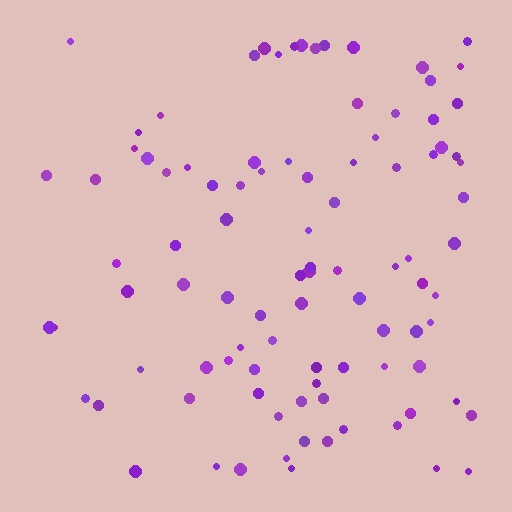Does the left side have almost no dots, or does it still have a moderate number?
Still a moderate number, just noticeably fewer than the right.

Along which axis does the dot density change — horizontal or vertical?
Horizontal.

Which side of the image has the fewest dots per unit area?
The left.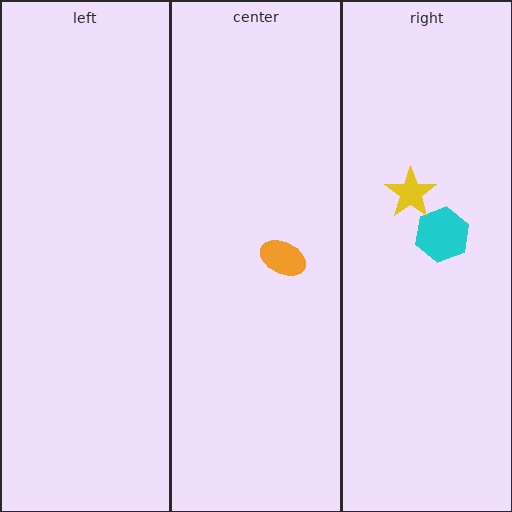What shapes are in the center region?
The orange ellipse.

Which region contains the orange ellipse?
The center region.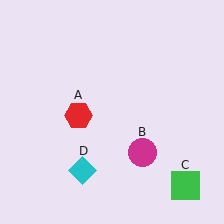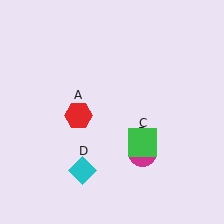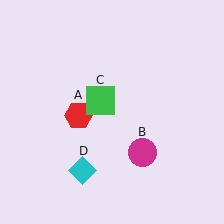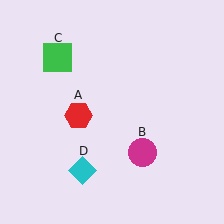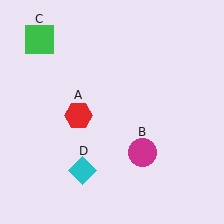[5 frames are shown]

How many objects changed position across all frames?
1 object changed position: green square (object C).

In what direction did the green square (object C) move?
The green square (object C) moved up and to the left.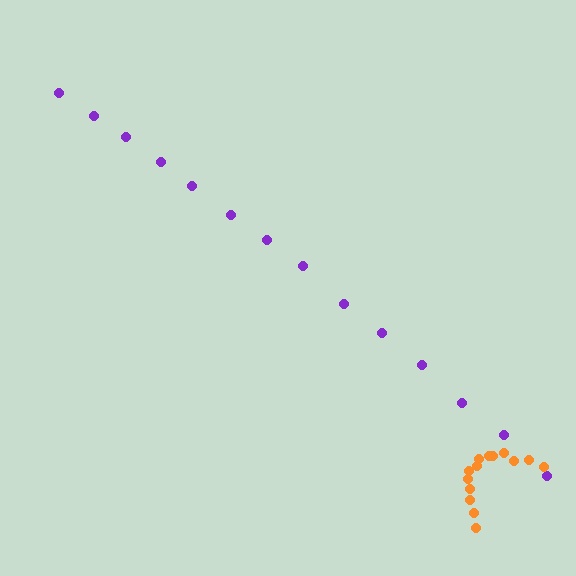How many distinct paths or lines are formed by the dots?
There are 2 distinct paths.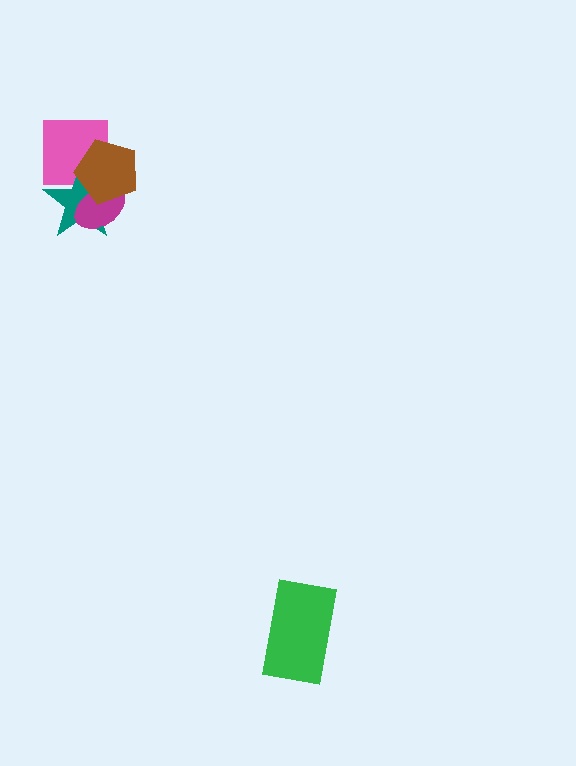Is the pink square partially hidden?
Yes, it is partially covered by another shape.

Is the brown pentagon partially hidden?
No, no other shape covers it.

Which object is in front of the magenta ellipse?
The brown pentagon is in front of the magenta ellipse.